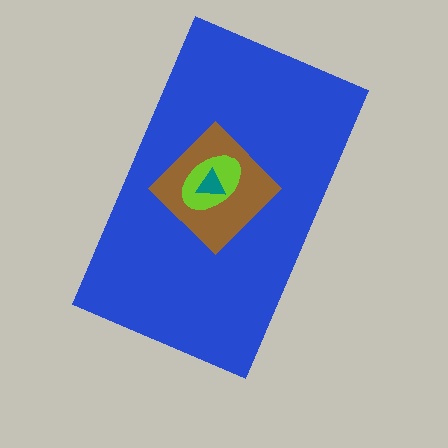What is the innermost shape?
The teal triangle.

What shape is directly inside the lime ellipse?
The teal triangle.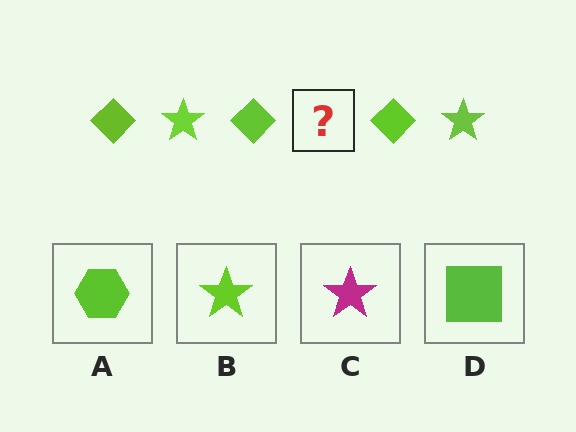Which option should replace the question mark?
Option B.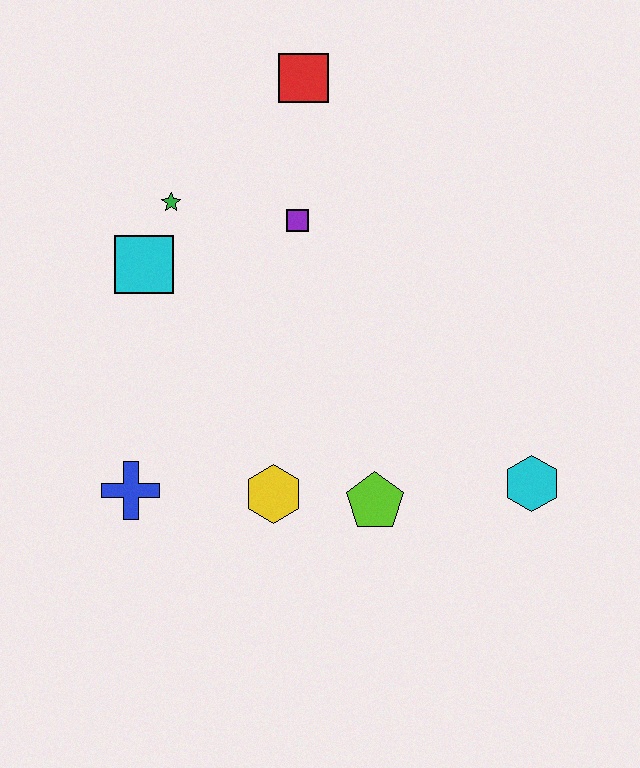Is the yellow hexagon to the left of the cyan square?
No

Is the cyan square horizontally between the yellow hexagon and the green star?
No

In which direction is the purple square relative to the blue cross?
The purple square is above the blue cross.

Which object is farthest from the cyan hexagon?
The red square is farthest from the cyan hexagon.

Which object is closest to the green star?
The cyan square is closest to the green star.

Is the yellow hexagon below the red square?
Yes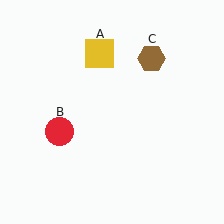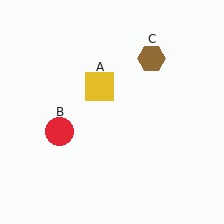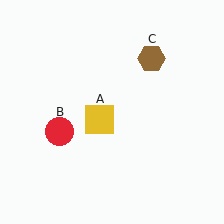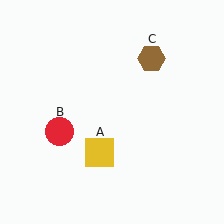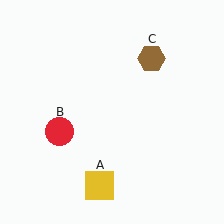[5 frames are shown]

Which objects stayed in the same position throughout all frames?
Red circle (object B) and brown hexagon (object C) remained stationary.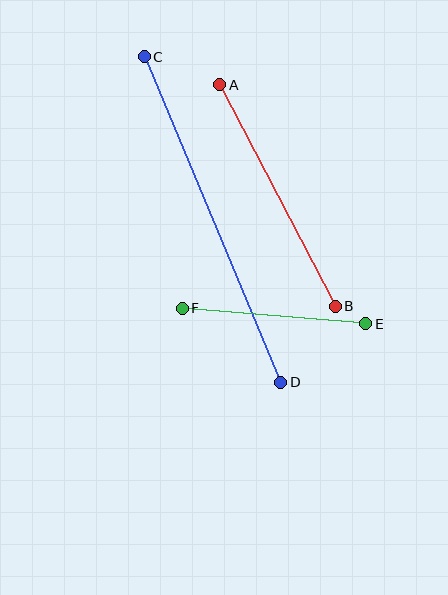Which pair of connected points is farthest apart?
Points C and D are farthest apart.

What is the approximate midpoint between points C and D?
The midpoint is at approximately (213, 219) pixels.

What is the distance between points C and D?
The distance is approximately 353 pixels.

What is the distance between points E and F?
The distance is approximately 184 pixels.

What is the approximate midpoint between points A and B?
The midpoint is at approximately (277, 196) pixels.